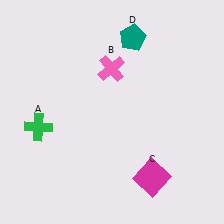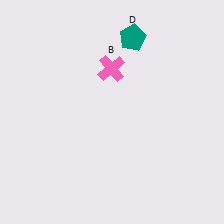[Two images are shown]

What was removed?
The green cross (A), the magenta square (C) were removed in Image 2.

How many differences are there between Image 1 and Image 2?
There are 2 differences between the two images.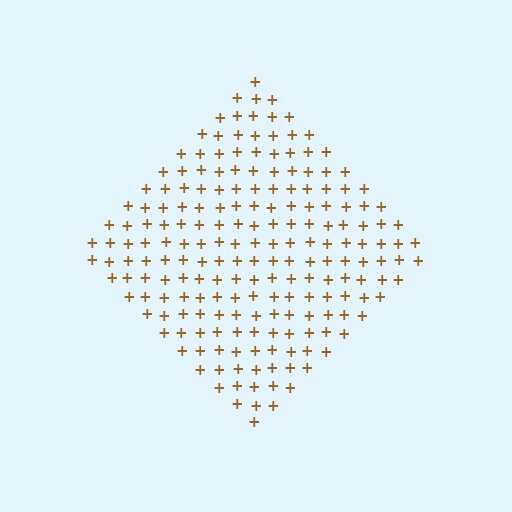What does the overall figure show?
The overall figure shows a diamond.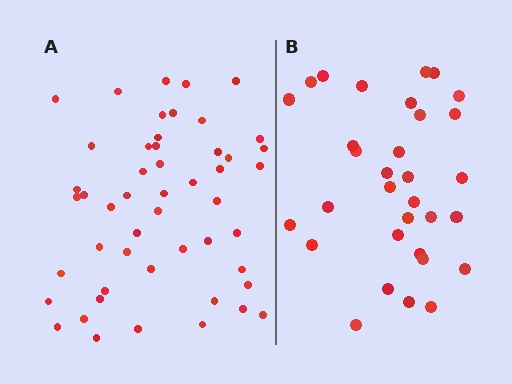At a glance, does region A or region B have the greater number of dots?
Region A (the left region) has more dots.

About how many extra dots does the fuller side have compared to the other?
Region A has approximately 20 more dots than region B.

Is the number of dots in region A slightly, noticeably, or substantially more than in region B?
Region A has substantially more. The ratio is roughly 1.6 to 1.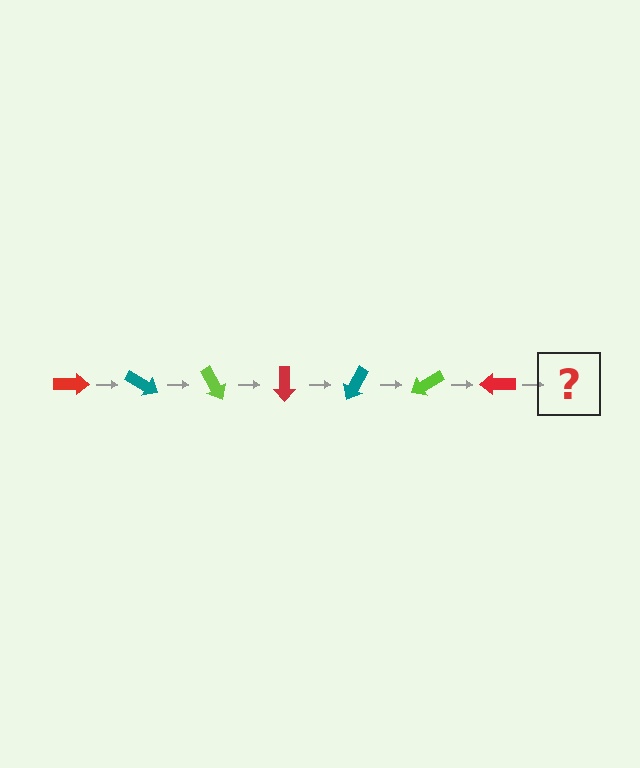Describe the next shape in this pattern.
It should be a teal arrow, rotated 210 degrees from the start.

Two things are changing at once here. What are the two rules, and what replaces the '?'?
The two rules are that it rotates 30 degrees each step and the color cycles through red, teal, and lime. The '?' should be a teal arrow, rotated 210 degrees from the start.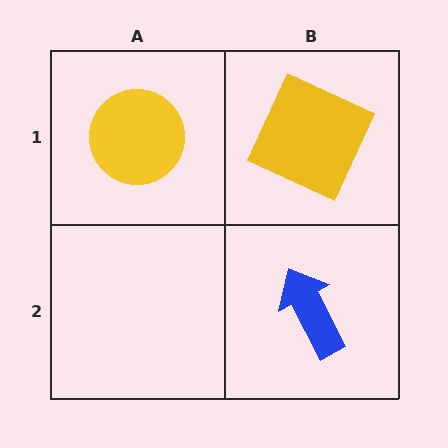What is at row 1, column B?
A yellow square.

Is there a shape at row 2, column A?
No, that cell is empty.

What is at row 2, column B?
A blue arrow.